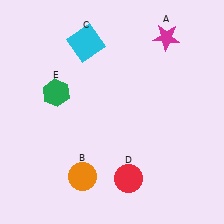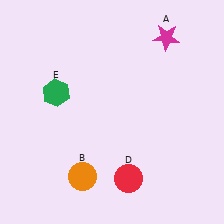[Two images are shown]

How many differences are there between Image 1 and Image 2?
There is 1 difference between the two images.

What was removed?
The cyan square (C) was removed in Image 2.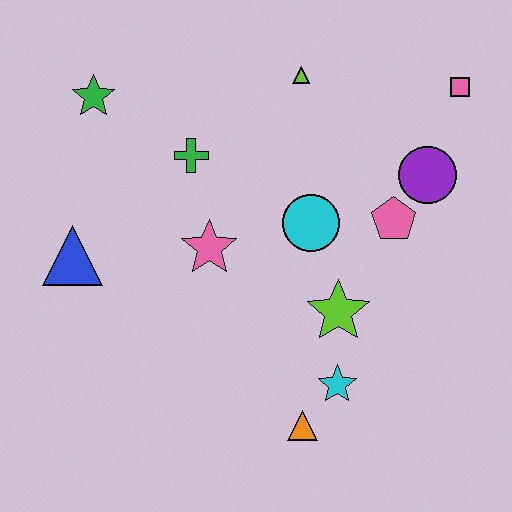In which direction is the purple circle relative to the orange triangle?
The purple circle is above the orange triangle.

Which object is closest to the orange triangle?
The cyan star is closest to the orange triangle.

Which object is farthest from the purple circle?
The blue triangle is farthest from the purple circle.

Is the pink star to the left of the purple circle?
Yes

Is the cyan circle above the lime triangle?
No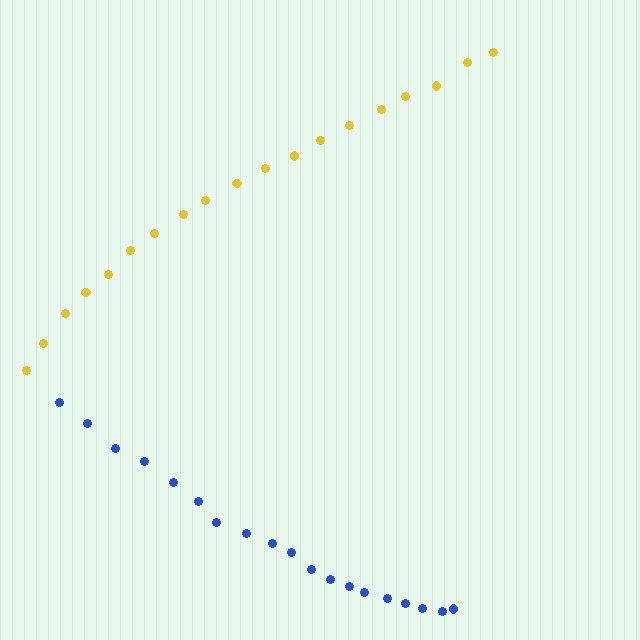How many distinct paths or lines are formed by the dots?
There are 2 distinct paths.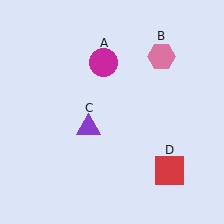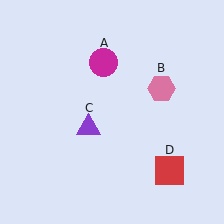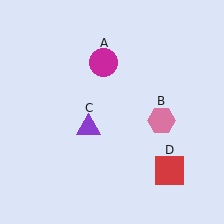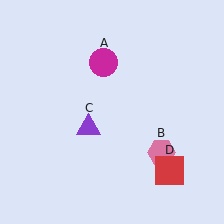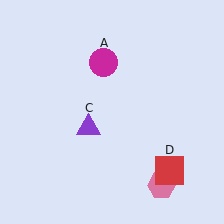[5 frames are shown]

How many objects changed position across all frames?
1 object changed position: pink hexagon (object B).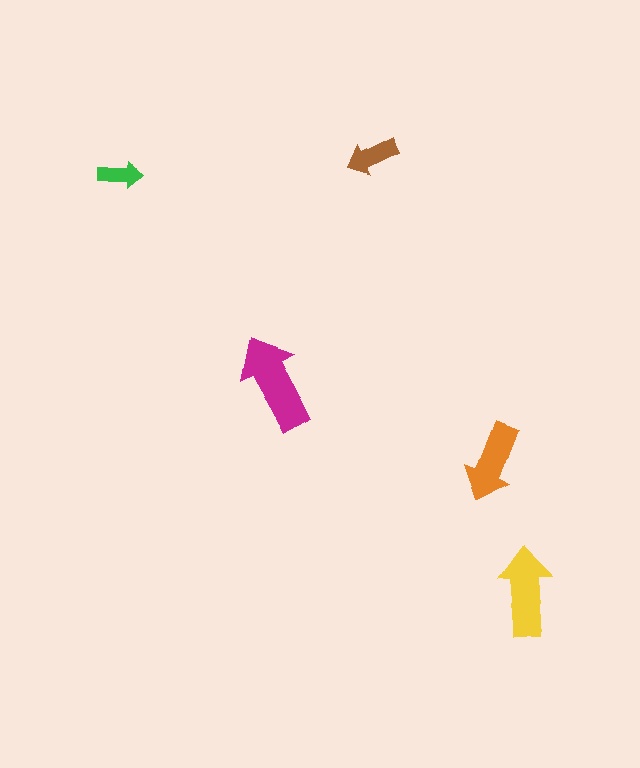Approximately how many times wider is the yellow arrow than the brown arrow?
About 1.5 times wider.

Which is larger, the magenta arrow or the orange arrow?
The magenta one.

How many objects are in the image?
There are 5 objects in the image.